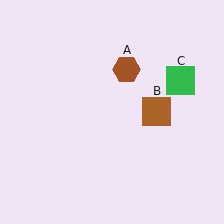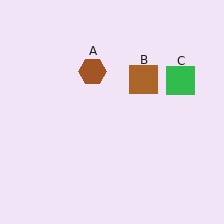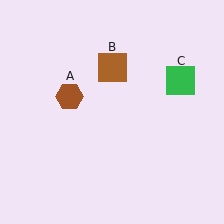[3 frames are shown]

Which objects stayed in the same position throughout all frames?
Green square (object C) remained stationary.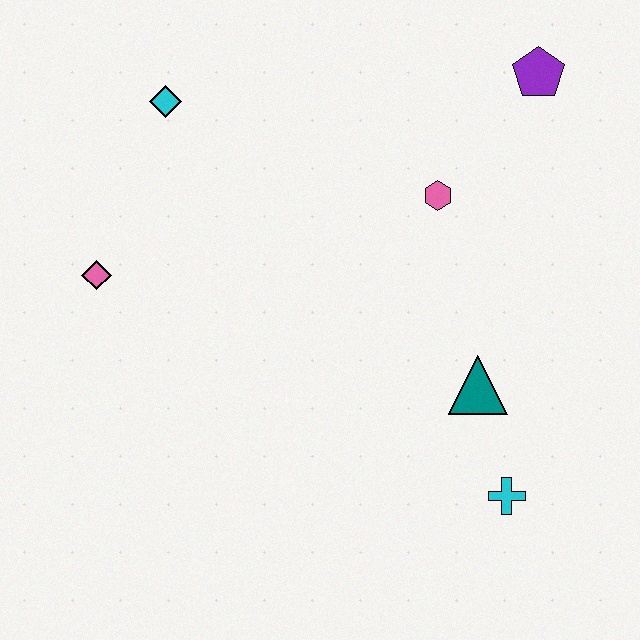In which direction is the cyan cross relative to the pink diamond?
The cyan cross is to the right of the pink diamond.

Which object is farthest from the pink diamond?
The purple pentagon is farthest from the pink diamond.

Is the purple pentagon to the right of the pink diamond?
Yes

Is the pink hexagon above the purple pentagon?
No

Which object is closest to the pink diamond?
The cyan diamond is closest to the pink diamond.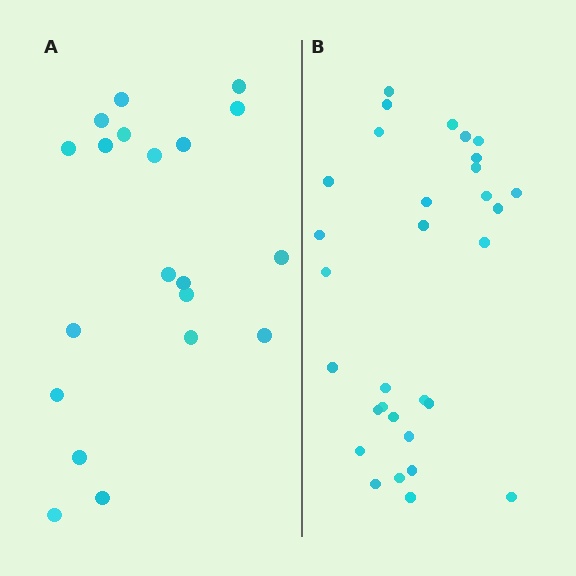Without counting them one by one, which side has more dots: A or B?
Region B (the right region) has more dots.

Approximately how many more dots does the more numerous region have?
Region B has roughly 12 or so more dots than region A.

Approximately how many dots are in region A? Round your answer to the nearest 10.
About 20 dots.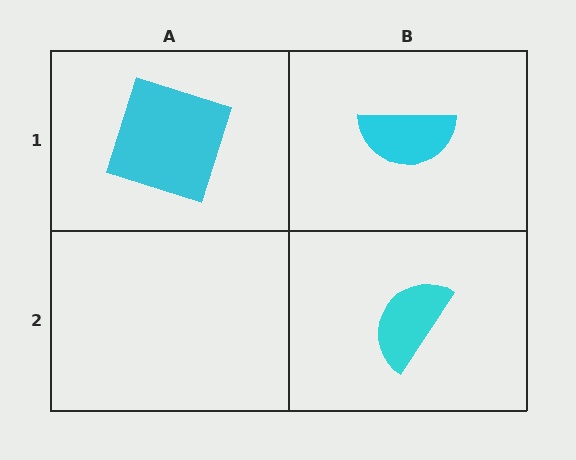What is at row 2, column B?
A cyan semicircle.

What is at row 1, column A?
A cyan square.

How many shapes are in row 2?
1 shape.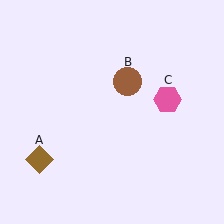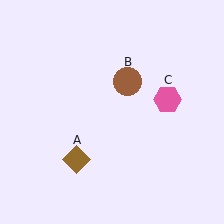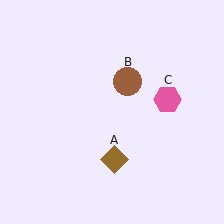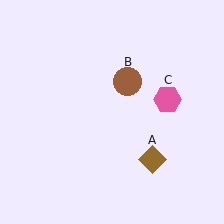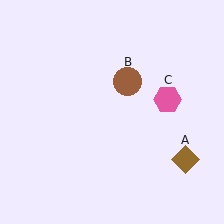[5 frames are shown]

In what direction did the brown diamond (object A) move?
The brown diamond (object A) moved right.